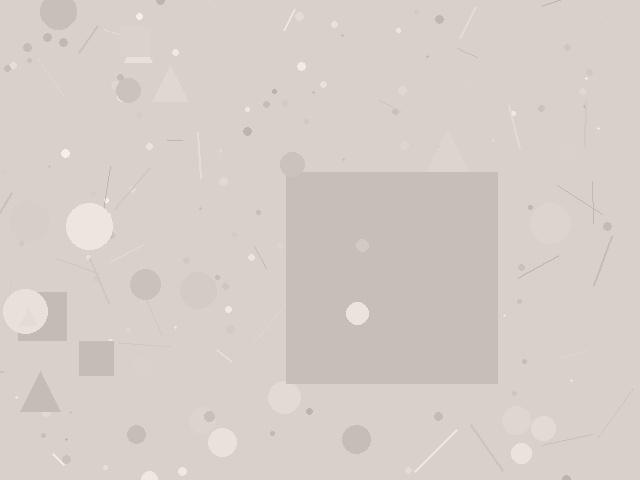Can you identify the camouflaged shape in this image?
The camouflaged shape is a square.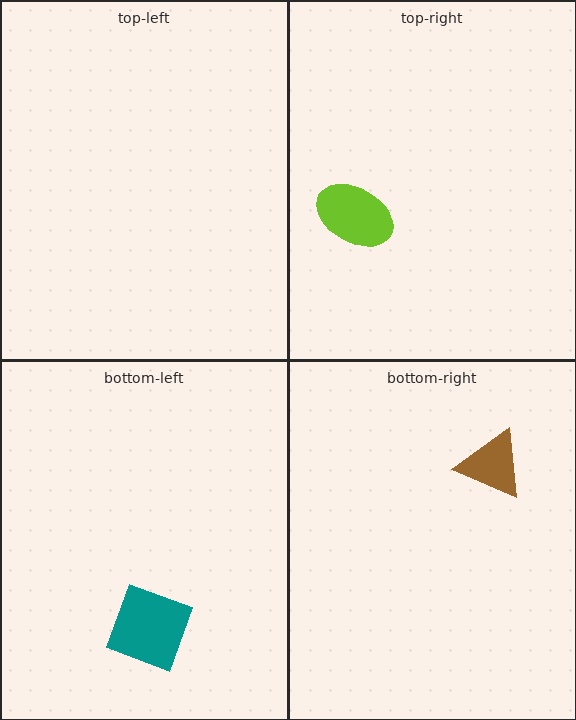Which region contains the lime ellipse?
The top-right region.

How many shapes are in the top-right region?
1.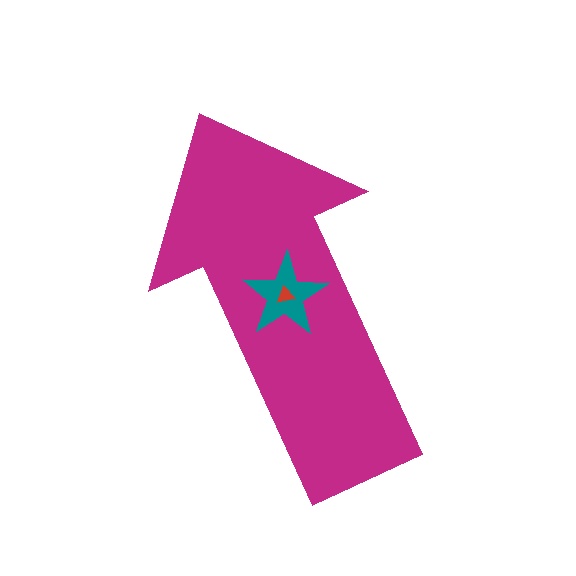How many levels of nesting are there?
3.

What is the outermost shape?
The magenta arrow.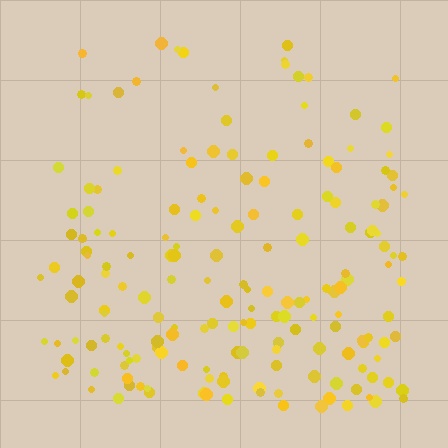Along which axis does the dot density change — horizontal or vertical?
Vertical.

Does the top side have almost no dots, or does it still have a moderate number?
Still a moderate number, just noticeably fewer than the bottom.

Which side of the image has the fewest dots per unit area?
The top.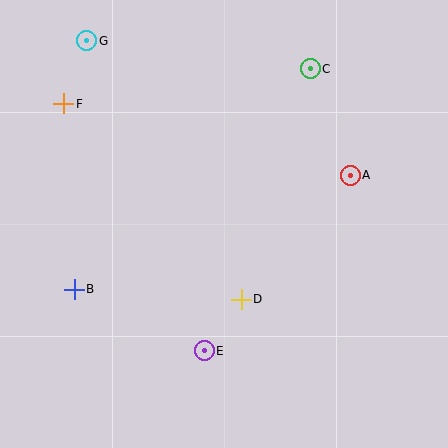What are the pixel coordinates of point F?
Point F is at (64, 104).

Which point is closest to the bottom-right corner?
Point D is closest to the bottom-right corner.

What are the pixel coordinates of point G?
Point G is at (87, 41).